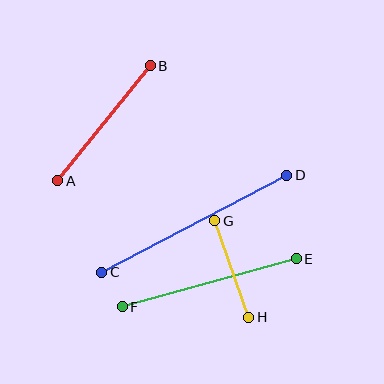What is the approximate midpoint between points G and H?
The midpoint is at approximately (232, 269) pixels.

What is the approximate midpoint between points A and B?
The midpoint is at approximately (104, 123) pixels.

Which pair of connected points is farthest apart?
Points C and D are farthest apart.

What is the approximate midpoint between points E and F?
The midpoint is at approximately (209, 283) pixels.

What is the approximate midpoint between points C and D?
The midpoint is at approximately (194, 224) pixels.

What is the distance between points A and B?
The distance is approximately 147 pixels.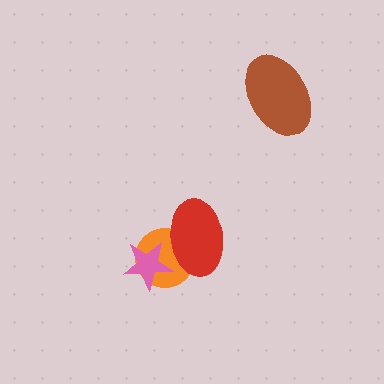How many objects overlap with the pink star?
2 objects overlap with the pink star.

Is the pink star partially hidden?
Yes, it is partially covered by another shape.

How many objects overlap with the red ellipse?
2 objects overlap with the red ellipse.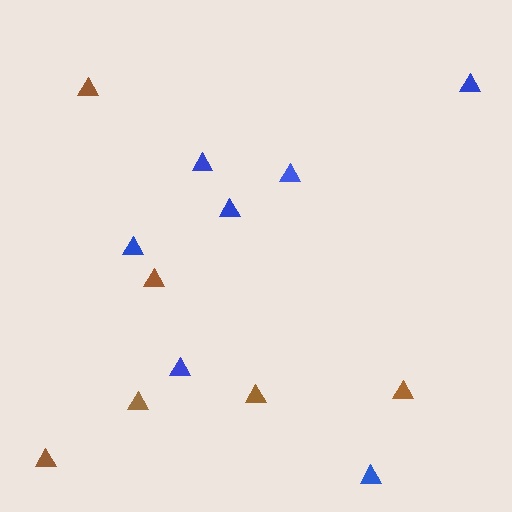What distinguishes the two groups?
There are 2 groups: one group of blue triangles (7) and one group of brown triangles (6).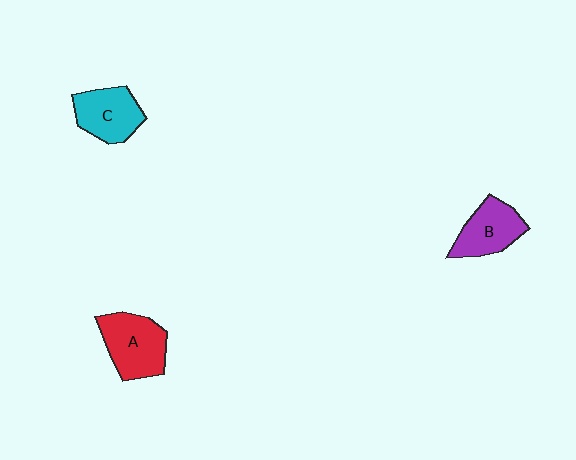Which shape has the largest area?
Shape A (red).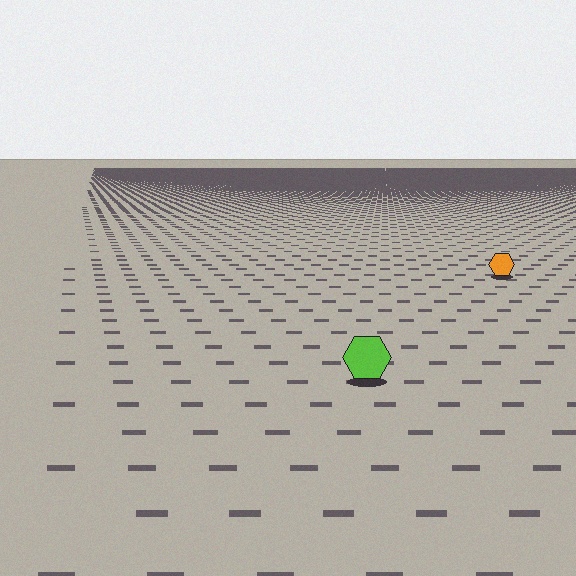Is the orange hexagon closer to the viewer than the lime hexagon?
No. The lime hexagon is closer — you can tell from the texture gradient: the ground texture is coarser near it.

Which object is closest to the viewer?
The lime hexagon is closest. The texture marks near it are larger and more spread out.